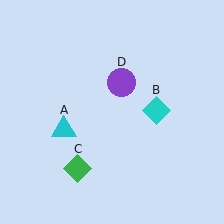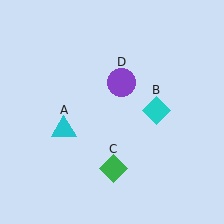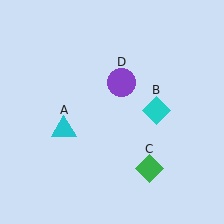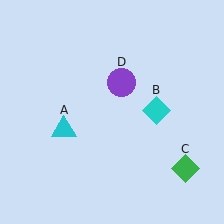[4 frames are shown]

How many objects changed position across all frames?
1 object changed position: green diamond (object C).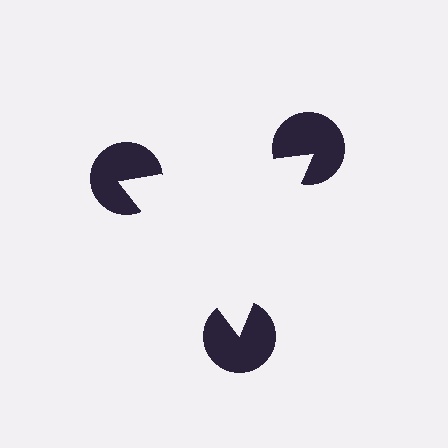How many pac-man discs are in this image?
There are 3 — one at each vertex of the illusory triangle.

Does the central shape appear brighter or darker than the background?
It typically appears slightly brighter than the background, even though no actual brightness change is drawn.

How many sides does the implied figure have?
3 sides.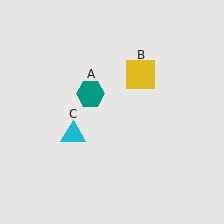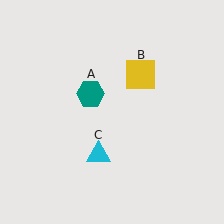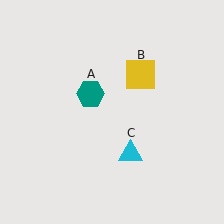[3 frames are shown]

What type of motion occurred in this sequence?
The cyan triangle (object C) rotated counterclockwise around the center of the scene.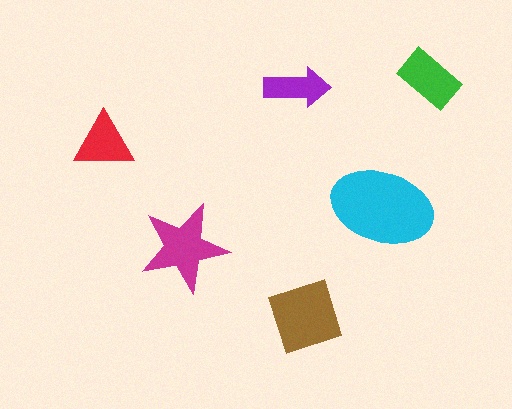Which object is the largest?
The cyan ellipse.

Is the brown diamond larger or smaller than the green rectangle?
Larger.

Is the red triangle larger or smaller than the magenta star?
Smaller.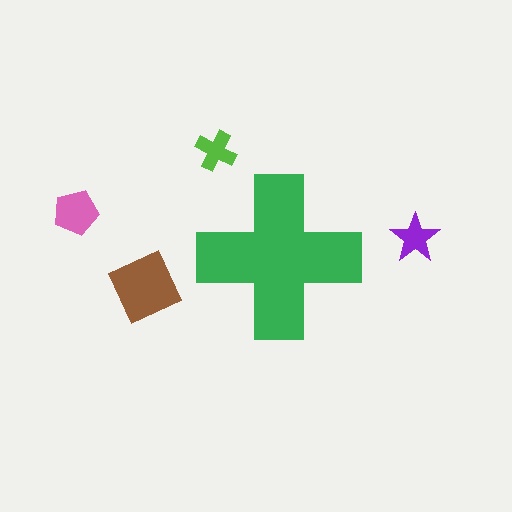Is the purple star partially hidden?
No, the purple star is fully visible.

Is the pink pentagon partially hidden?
No, the pink pentagon is fully visible.